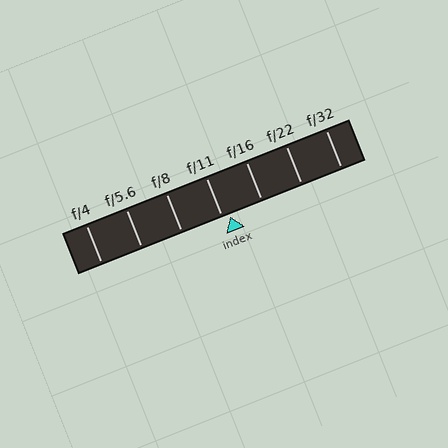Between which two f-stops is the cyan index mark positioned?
The index mark is between f/11 and f/16.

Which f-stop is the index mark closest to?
The index mark is closest to f/11.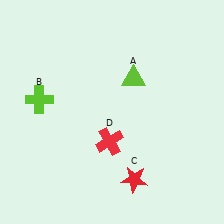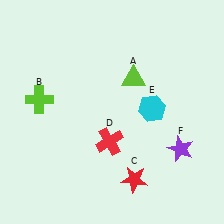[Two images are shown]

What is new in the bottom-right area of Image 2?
A purple star (F) was added in the bottom-right area of Image 2.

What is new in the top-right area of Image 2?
A cyan hexagon (E) was added in the top-right area of Image 2.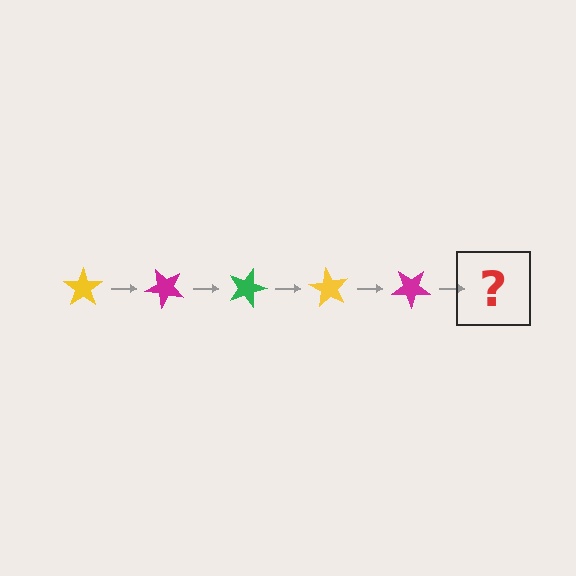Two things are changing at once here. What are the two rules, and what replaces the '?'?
The two rules are that it rotates 45 degrees each step and the color cycles through yellow, magenta, and green. The '?' should be a green star, rotated 225 degrees from the start.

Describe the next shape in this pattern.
It should be a green star, rotated 225 degrees from the start.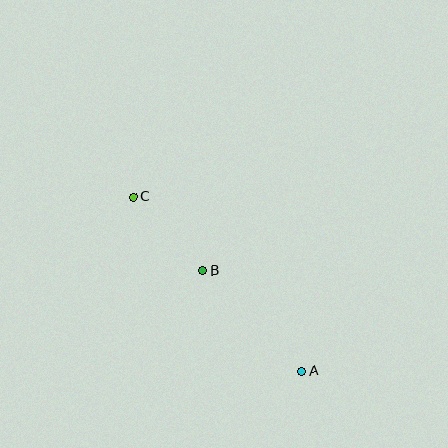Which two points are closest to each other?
Points B and C are closest to each other.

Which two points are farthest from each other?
Points A and C are farthest from each other.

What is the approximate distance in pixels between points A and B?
The distance between A and B is approximately 141 pixels.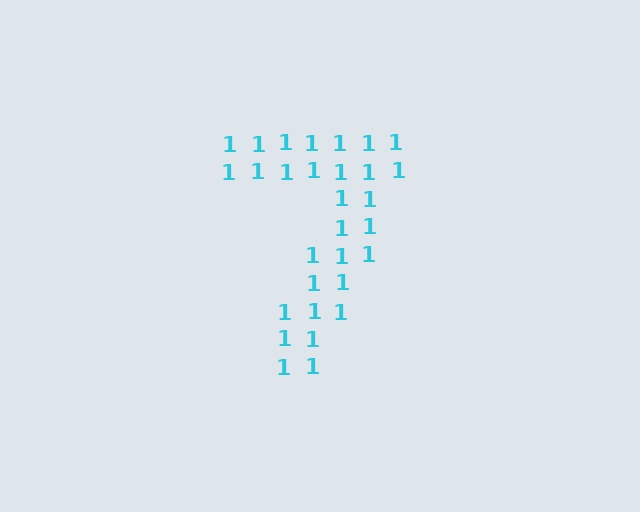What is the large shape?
The large shape is the digit 7.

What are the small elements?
The small elements are digit 1's.